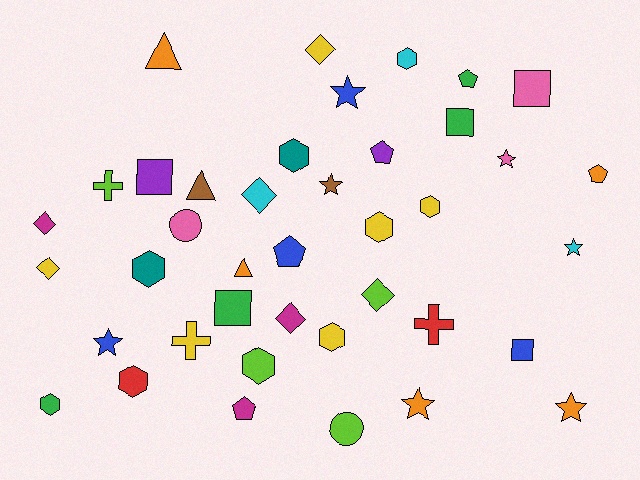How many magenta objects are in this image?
There are 3 magenta objects.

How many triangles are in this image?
There are 3 triangles.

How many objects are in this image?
There are 40 objects.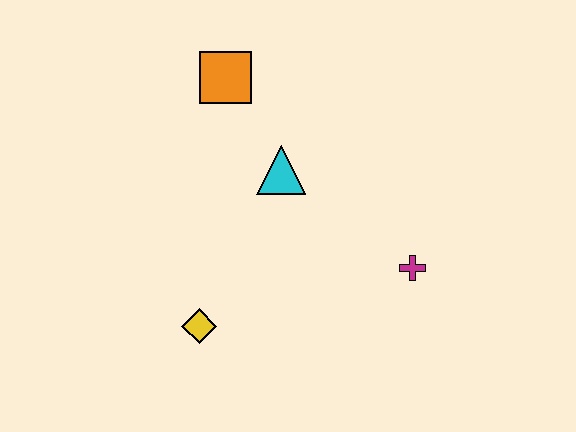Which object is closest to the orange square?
The cyan triangle is closest to the orange square.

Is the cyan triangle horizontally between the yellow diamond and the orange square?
No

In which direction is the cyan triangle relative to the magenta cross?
The cyan triangle is to the left of the magenta cross.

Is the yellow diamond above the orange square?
No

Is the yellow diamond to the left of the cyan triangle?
Yes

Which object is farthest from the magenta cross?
The orange square is farthest from the magenta cross.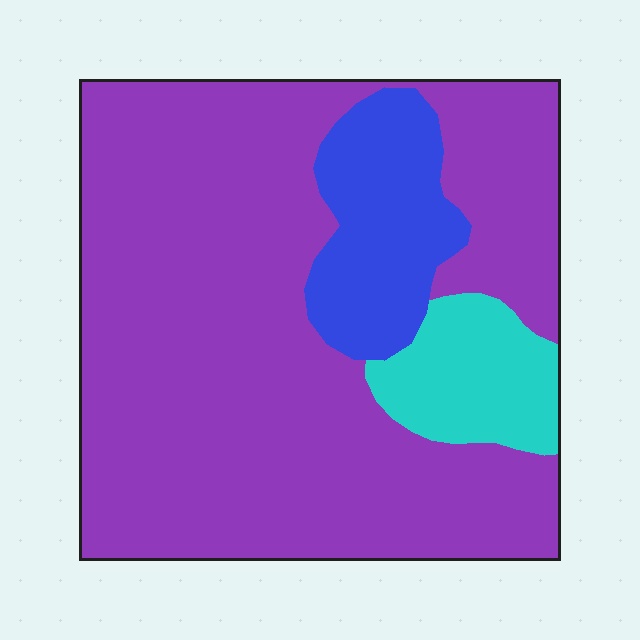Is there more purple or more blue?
Purple.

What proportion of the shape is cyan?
Cyan takes up less than a quarter of the shape.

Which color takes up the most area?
Purple, at roughly 75%.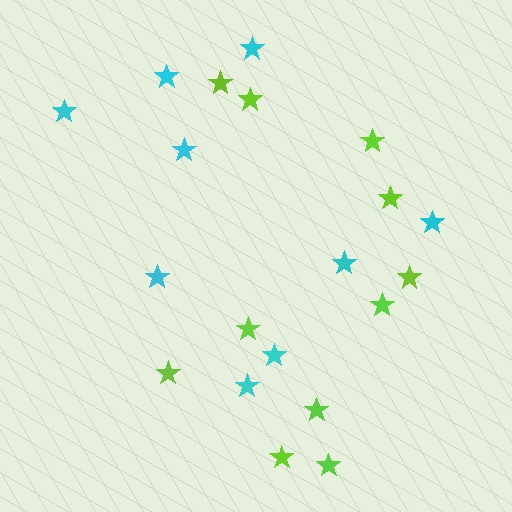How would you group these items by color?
There are 2 groups: one group of lime stars (11) and one group of cyan stars (9).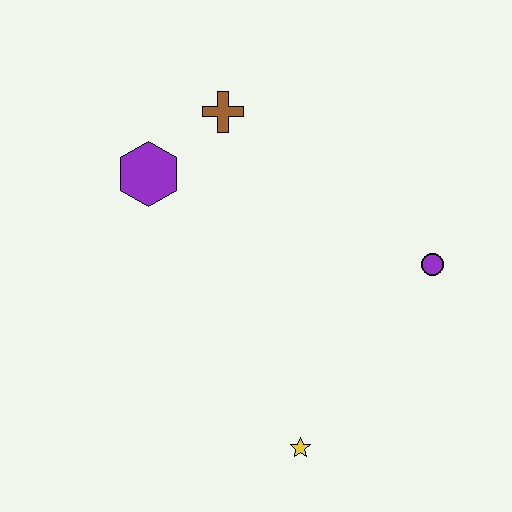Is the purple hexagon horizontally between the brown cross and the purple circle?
No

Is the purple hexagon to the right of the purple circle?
No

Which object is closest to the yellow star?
The purple circle is closest to the yellow star.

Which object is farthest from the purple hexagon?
The yellow star is farthest from the purple hexagon.